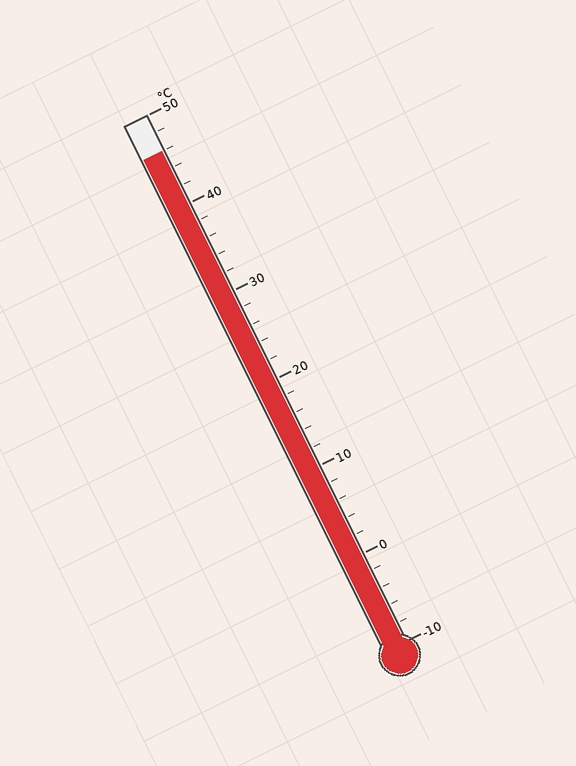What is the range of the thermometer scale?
The thermometer scale ranges from -10°C to 50°C.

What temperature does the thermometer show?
The thermometer shows approximately 46°C.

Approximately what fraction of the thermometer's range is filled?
The thermometer is filled to approximately 95% of its range.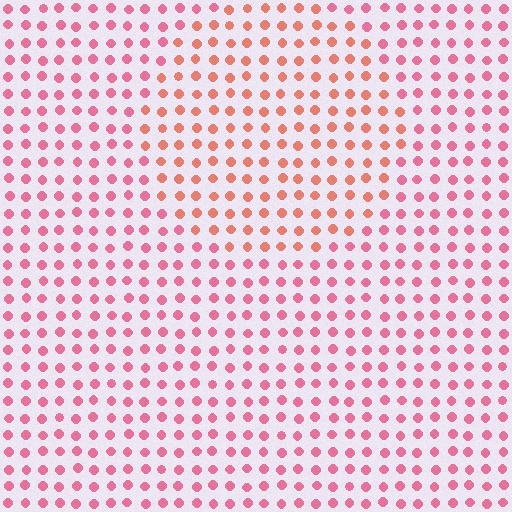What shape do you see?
I see a circle.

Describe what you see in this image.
The image is filled with small pink elements in a uniform arrangement. A circle-shaped region is visible where the elements are tinted to a slightly different hue, forming a subtle color boundary.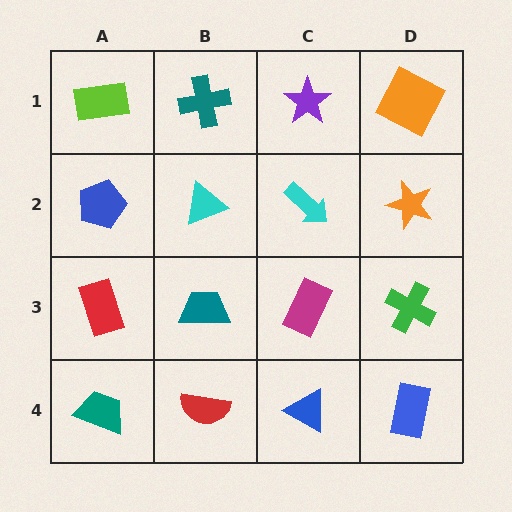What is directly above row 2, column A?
A lime rectangle.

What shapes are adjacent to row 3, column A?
A blue pentagon (row 2, column A), a teal trapezoid (row 4, column A), a teal trapezoid (row 3, column B).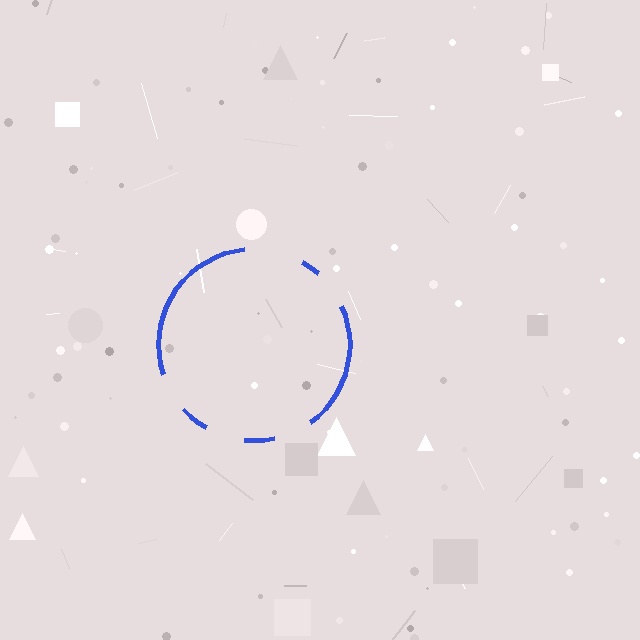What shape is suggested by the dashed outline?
The dashed outline suggests a circle.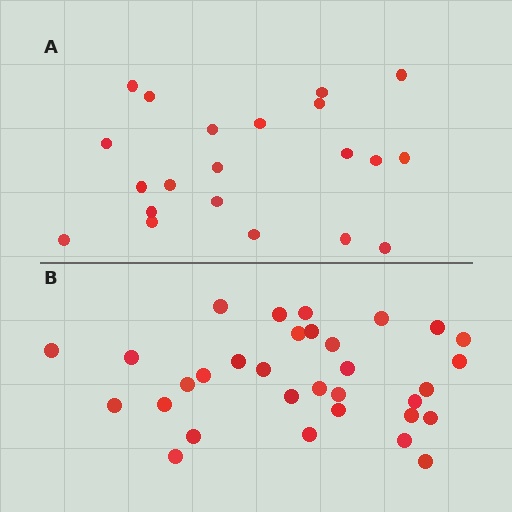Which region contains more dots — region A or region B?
Region B (the bottom region) has more dots.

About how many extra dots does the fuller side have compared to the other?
Region B has roughly 12 or so more dots than region A.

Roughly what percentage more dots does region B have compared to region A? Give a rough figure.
About 50% more.